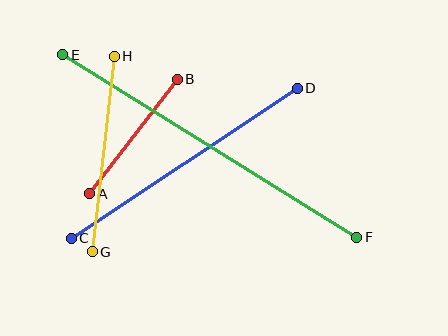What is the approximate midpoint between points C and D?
The midpoint is at approximately (184, 163) pixels.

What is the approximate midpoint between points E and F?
The midpoint is at approximately (210, 146) pixels.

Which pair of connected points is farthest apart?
Points E and F are farthest apart.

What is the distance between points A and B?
The distance is approximately 144 pixels.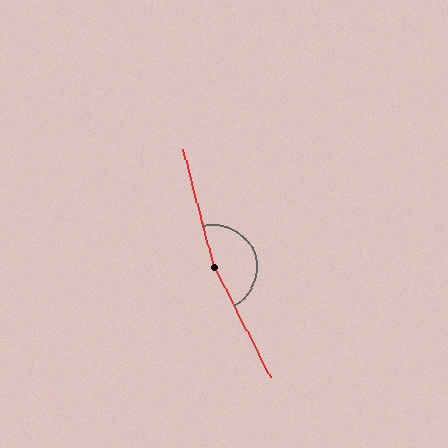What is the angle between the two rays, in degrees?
Approximately 167 degrees.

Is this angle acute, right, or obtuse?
It is obtuse.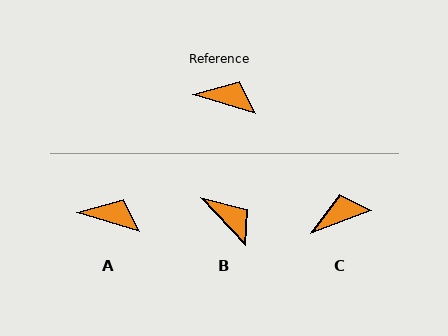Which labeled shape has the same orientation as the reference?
A.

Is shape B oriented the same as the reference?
No, it is off by about 31 degrees.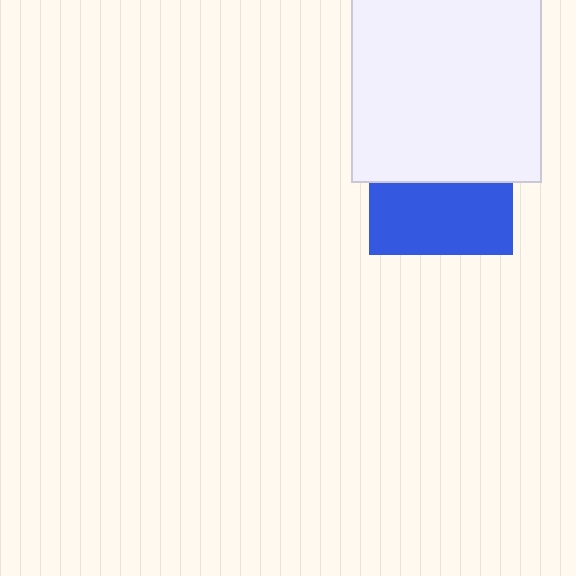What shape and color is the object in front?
The object in front is a white square.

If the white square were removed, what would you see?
You would see the complete blue square.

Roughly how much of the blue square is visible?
About half of it is visible (roughly 50%).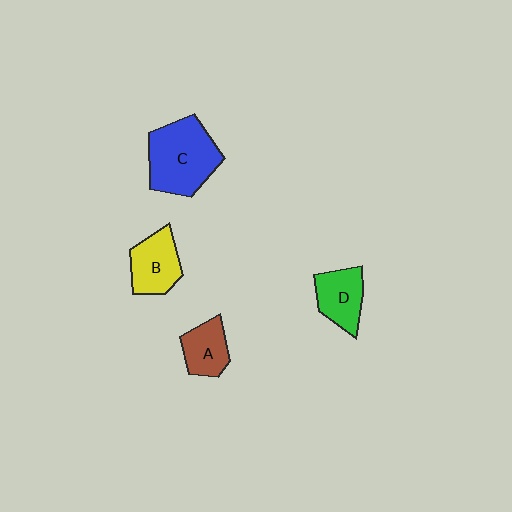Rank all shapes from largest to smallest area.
From largest to smallest: C (blue), B (yellow), D (green), A (brown).